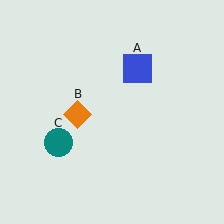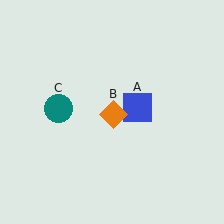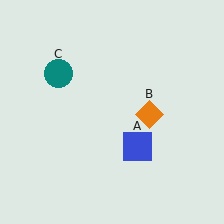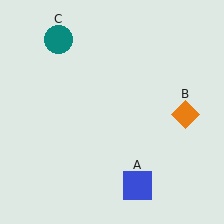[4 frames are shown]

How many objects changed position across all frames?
3 objects changed position: blue square (object A), orange diamond (object B), teal circle (object C).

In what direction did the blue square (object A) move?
The blue square (object A) moved down.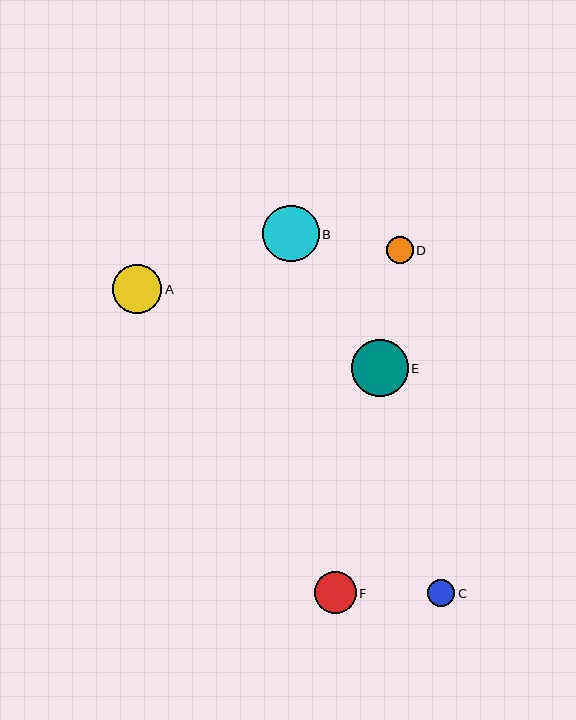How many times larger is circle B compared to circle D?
Circle B is approximately 2.1 times the size of circle D.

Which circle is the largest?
Circle E is the largest with a size of approximately 57 pixels.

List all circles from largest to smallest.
From largest to smallest: E, B, A, F, C, D.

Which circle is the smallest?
Circle D is the smallest with a size of approximately 27 pixels.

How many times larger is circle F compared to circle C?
Circle F is approximately 1.5 times the size of circle C.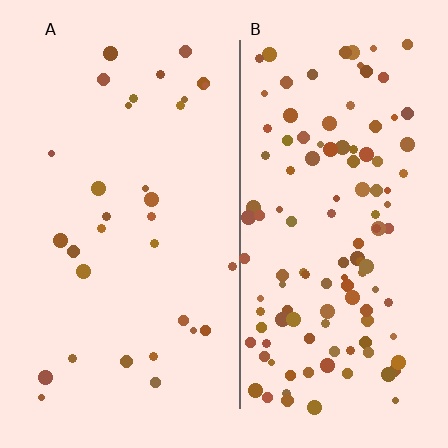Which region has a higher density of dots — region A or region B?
B (the right).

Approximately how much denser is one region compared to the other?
Approximately 3.8× — region B over region A.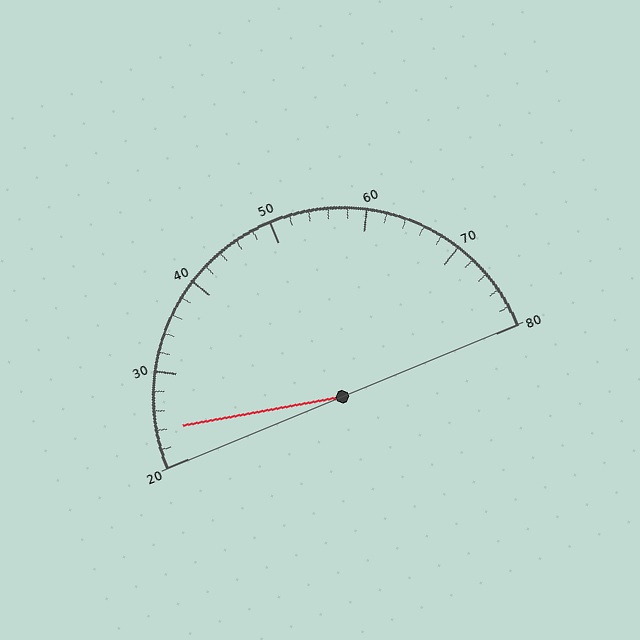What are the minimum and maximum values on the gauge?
The gauge ranges from 20 to 80.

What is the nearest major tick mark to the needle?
The nearest major tick mark is 20.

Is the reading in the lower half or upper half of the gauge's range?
The reading is in the lower half of the range (20 to 80).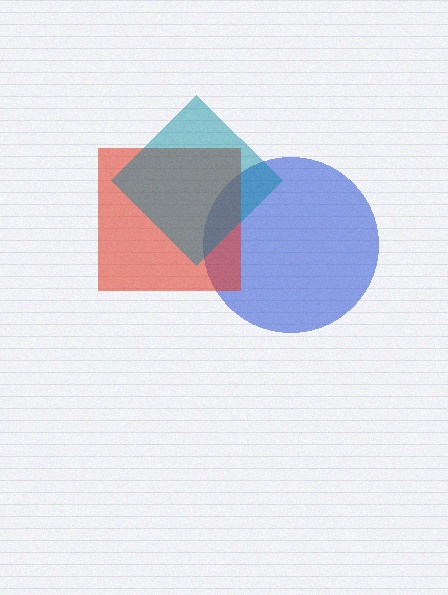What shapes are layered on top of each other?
The layered shapes are: a blue circle, a red square, a teal diamond.